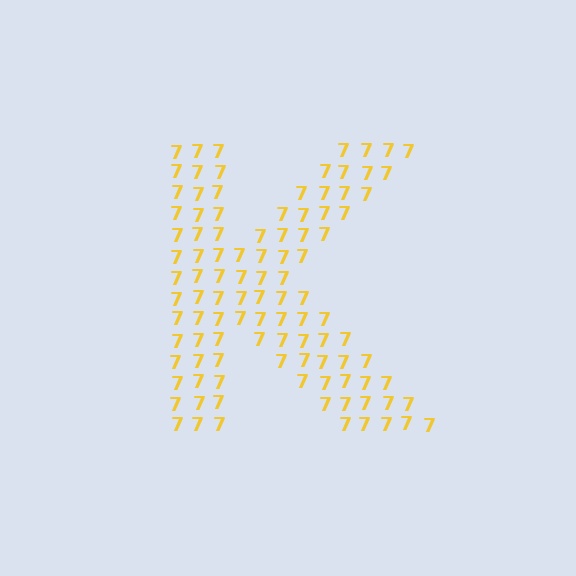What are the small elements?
The small elements are digit 7's.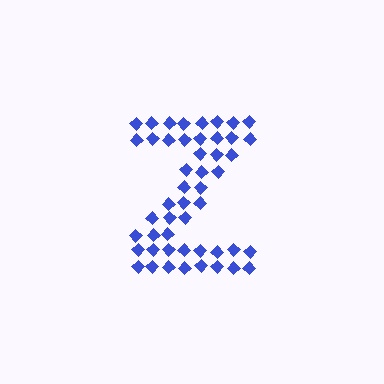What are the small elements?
The small elements are diamonds.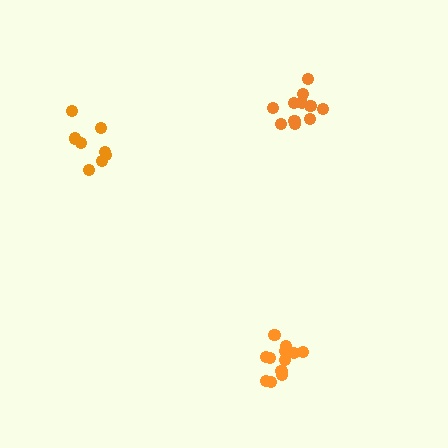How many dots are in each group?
Group 1: 12 dots, Group 2: 11 dots, Group 3: 8 dots (31 total).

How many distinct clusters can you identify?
There are 3 distinct clusters.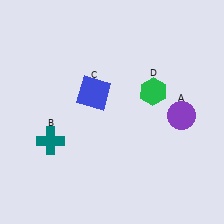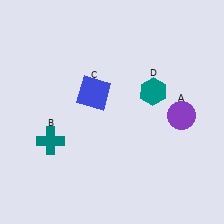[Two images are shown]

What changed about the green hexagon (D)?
In Image 1, D is green. In Image 2, it changed to teal.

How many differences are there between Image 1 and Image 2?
There is 1 difference between the two images.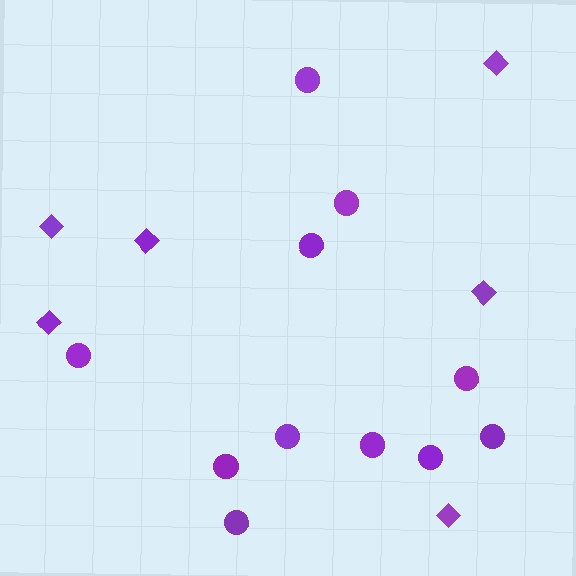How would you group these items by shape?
There are 2 groups: one group of diamonds (6) and one group of circles (11).